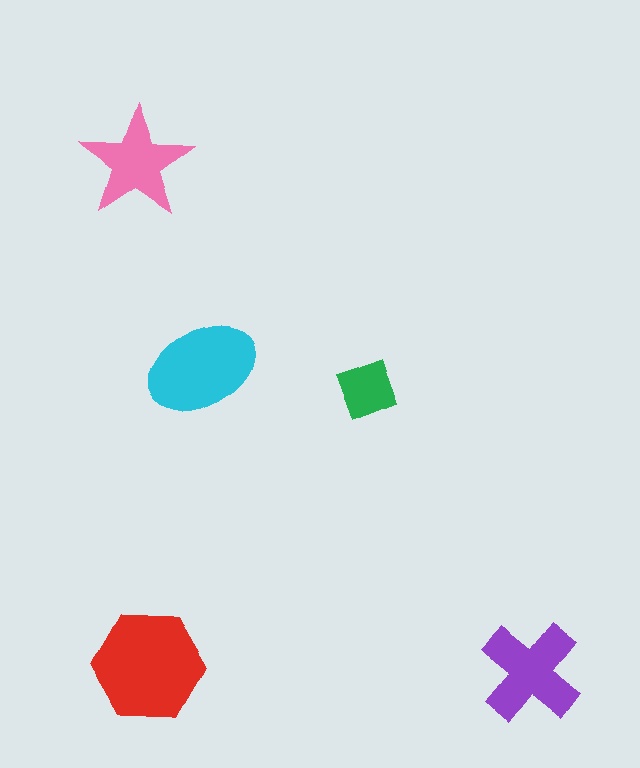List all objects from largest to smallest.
The red hexagon, the cyan ellipse, the purple cross, the pink star, the green diamond.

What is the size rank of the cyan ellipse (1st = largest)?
2nd.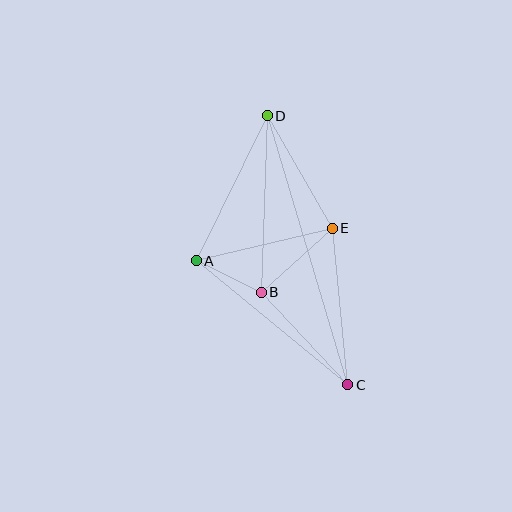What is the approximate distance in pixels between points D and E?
The distance between D and E is approximately 130 pixels.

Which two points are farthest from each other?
Points C and D are farthest from each other.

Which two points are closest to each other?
Points A and B are closest to each other.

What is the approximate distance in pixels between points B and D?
The distance between B and D is approximately 177 pixels.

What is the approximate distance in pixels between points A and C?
The distance between A and C is approximately 196 pixels.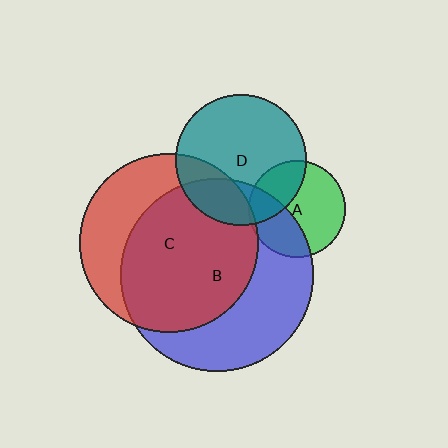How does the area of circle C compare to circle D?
Approximately 1.9 times.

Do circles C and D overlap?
Yes.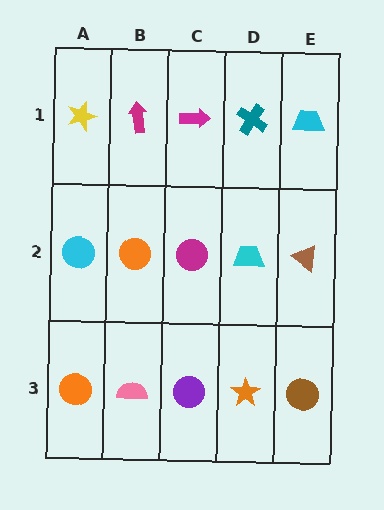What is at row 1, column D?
A teal cross.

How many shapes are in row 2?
5 shapes.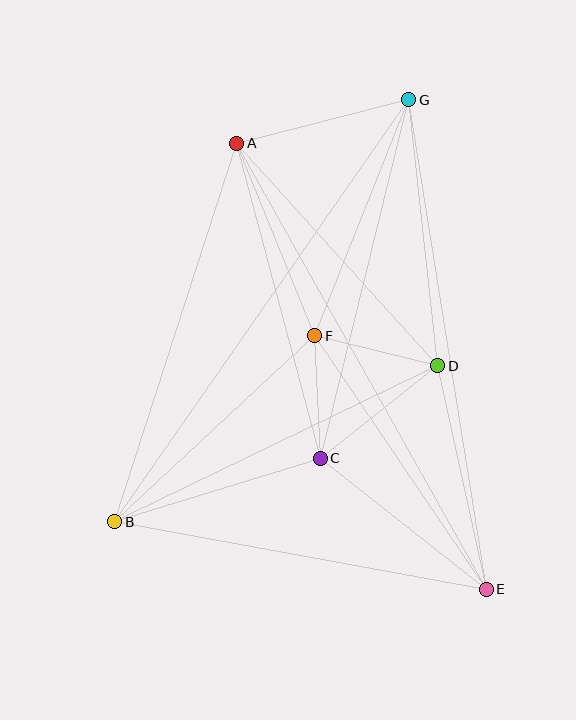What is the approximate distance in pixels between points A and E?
The distance between A and E is approximately 511 pixels.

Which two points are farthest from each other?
Points B and G are farthest from each other.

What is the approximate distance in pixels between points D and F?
The distance between D and F is approximately 127 pixels.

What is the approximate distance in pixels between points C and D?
The distance between C and D is approximately 149 pixels.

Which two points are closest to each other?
Points C and F are closest to each other.